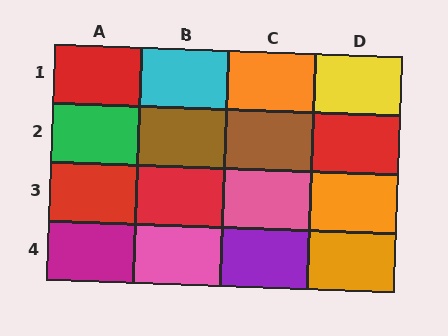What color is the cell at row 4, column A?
Magenta.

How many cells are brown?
2 cells are brown.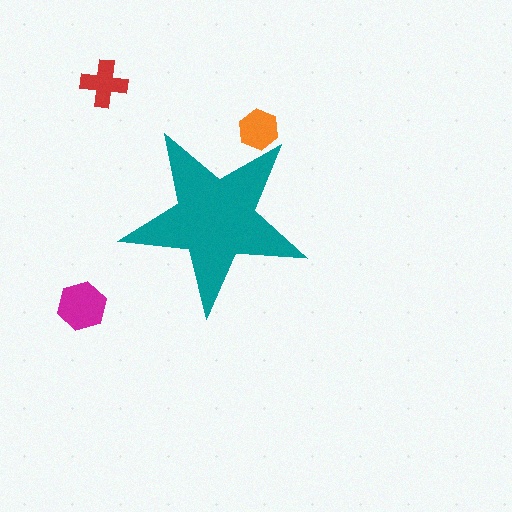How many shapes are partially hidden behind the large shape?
1 shape is partially hidden.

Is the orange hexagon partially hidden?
Yes, the orange hexagon is partially hidden behind the teal star.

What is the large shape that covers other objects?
A teal star.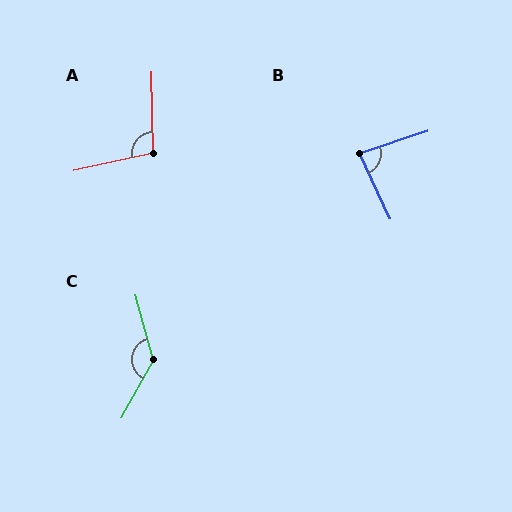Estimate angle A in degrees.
Approximately 101 degrees.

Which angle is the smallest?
B, at approximately 83 degrees.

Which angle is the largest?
C, at approximately 135 degrees.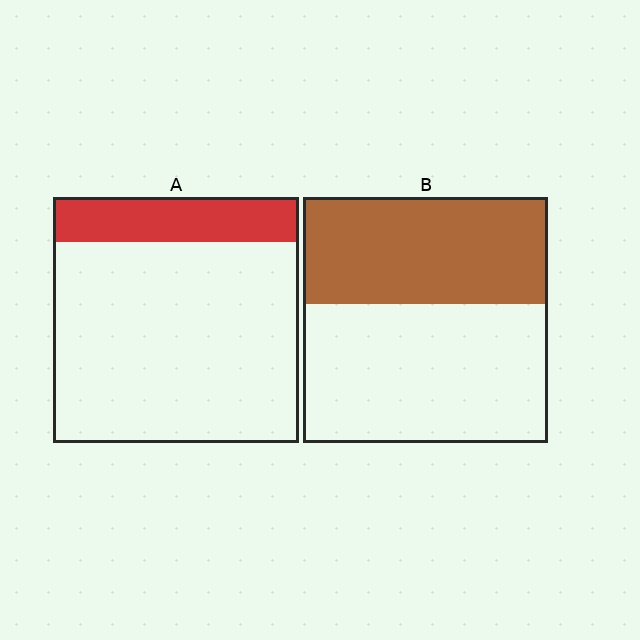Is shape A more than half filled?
No.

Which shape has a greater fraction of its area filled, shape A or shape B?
Shape B.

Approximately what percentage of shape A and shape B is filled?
A is approximately 20% and B is approximately 45%.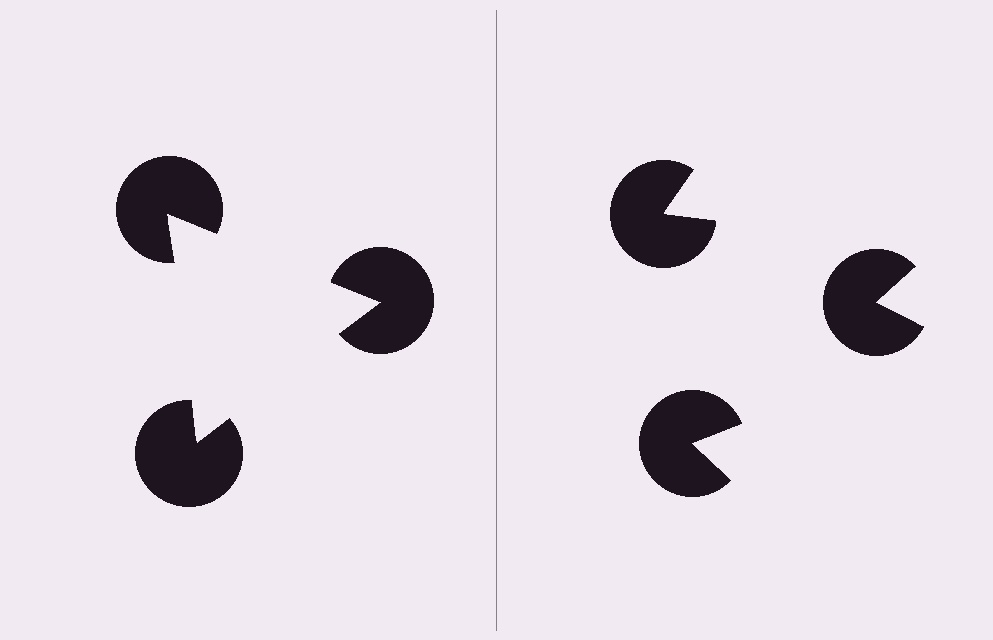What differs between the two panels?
The pac-man discs are positioned identically on both sides; only the wedge orientations differ. On the left they align to a triangle; on the right they are misaligned.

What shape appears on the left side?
An illusory triangle.